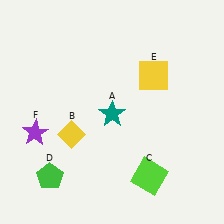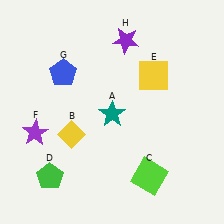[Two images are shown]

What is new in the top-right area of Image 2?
A purple star (H) was added in the top-right area of Image 2.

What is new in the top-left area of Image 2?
A blue pentagon (G) was added in the top-left area of Image 2.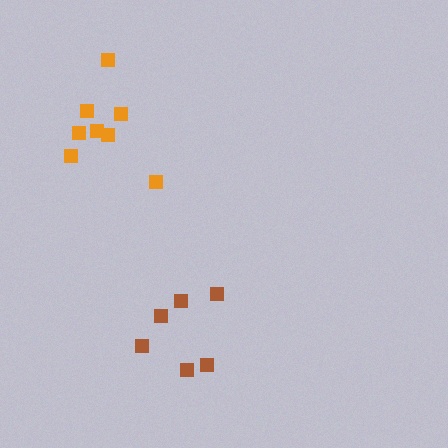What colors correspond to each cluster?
The clusters are colored: brown, orange.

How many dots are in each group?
Group 1: 6 dots, Group 2: 8 dots (14 total).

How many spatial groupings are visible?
There are 2 spatial groupings.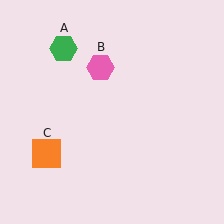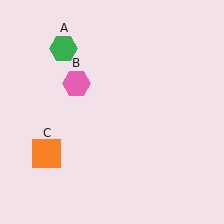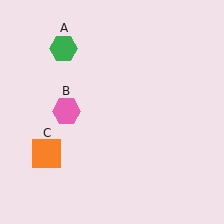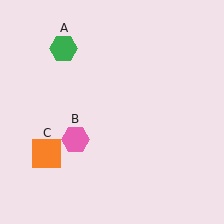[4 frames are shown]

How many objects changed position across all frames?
1 object changed position: pink hexagon (object B).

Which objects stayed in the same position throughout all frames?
Green hexagon (object A) and orange square (object C) remained stationary.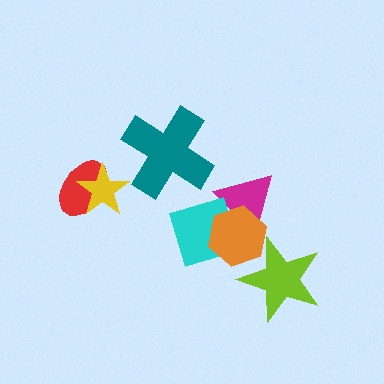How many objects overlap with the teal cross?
0 objects overlap with the teal cross.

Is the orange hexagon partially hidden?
Yes, it is partially covered by another shape.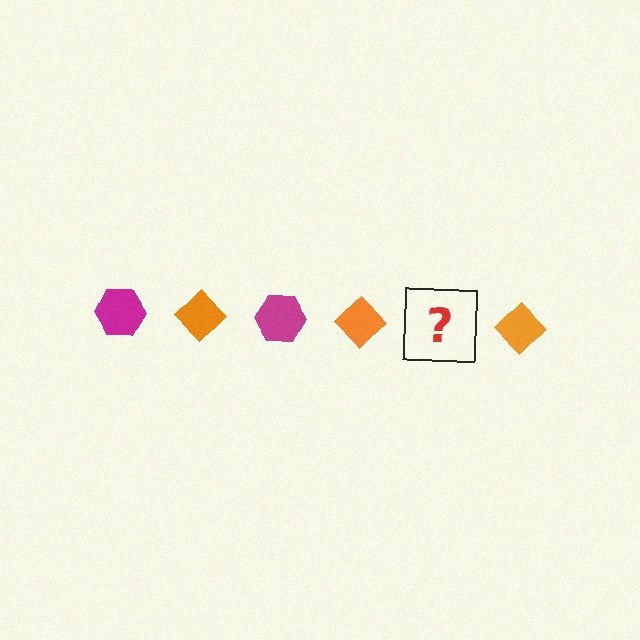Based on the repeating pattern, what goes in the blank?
The blank should be a magenta hexagon.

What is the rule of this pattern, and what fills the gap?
The rule is that the pattern alternates between magenta hexagon and orange diamond. The gap should be filled with a magenta hexagon.